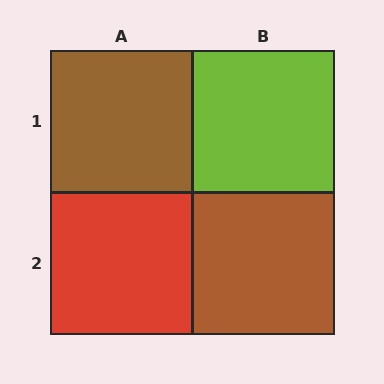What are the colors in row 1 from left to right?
Brown, lime.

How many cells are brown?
2 cells are brown.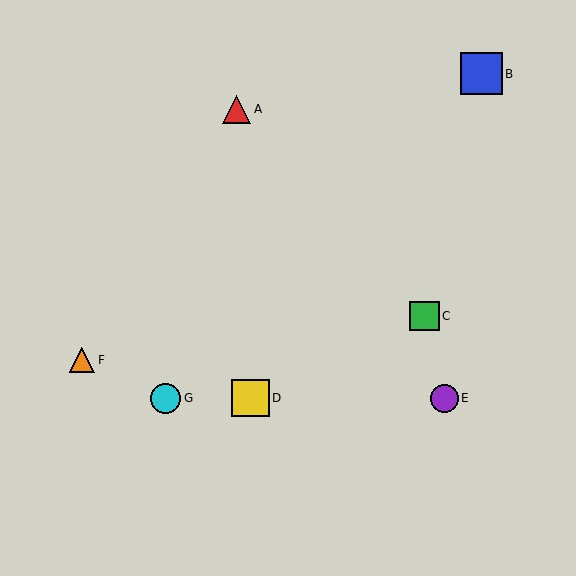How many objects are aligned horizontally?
3 objects (D, E, G) are aligned horizontally.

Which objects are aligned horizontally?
Objects D, E, G are aligned horizontally.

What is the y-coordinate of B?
Object B is at y≈74.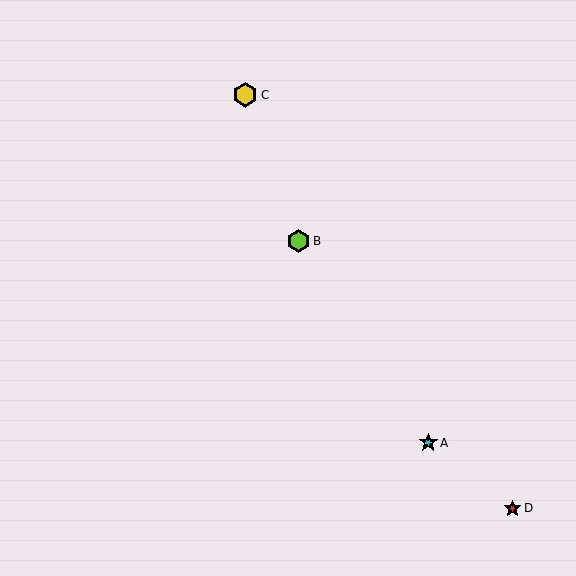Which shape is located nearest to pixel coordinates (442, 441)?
The cyan star (labeled A) at (428, 443) is nearest to that location.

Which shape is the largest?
The yellow hexagon (labeled C) is the largest.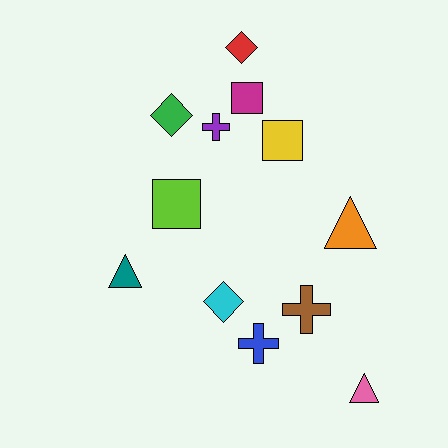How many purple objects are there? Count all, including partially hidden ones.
There is 1 purple object.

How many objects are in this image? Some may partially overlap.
There are 12 objects.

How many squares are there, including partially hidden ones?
There are 3 squares.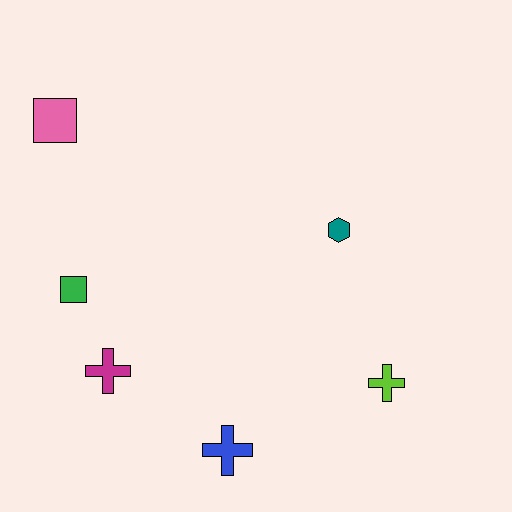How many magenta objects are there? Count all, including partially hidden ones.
There is 1 magenta object.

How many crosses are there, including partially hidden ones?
There are 3 crosses.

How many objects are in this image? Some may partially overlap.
There are 6 objects.